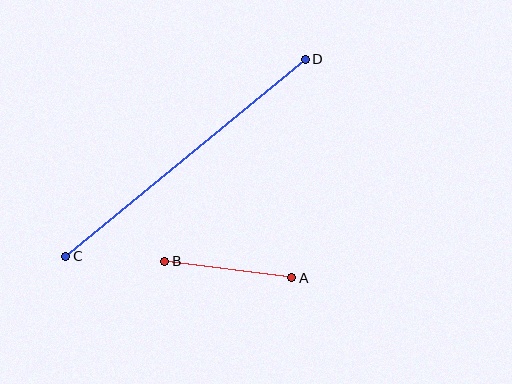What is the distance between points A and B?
The distance is approximately 128 pixels.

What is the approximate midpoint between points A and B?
The midpoint is at approximately (228, 270) pixels.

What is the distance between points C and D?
The distance is approximately 310 pixels.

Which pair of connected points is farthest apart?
Points C and D are farthest apart.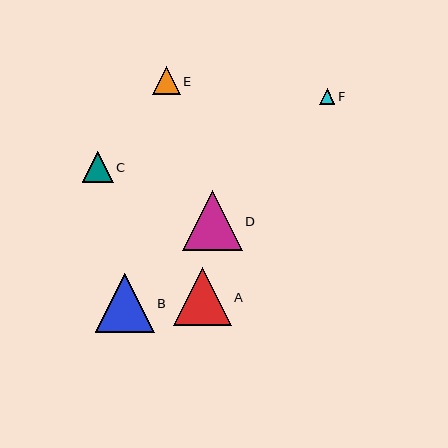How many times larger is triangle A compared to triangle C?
Triangle A is approximately 1.9 times the size of triangle C.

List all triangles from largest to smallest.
From largest to smallest: D, B, A, C, E, F.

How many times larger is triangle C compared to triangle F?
Triangle C is approximately 2.0 times the size of triangle F.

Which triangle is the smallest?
Triangle F is the smallest with a size of approximately 15 pixels.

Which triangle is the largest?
Triangle D is the largest with a size of approximately 59 pixels.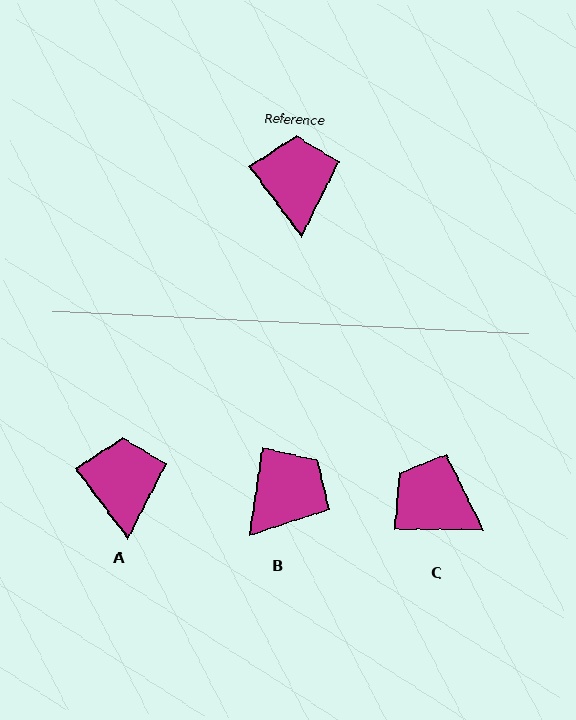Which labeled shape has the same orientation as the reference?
A.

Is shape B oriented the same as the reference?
No, it is off by about 45 degrees.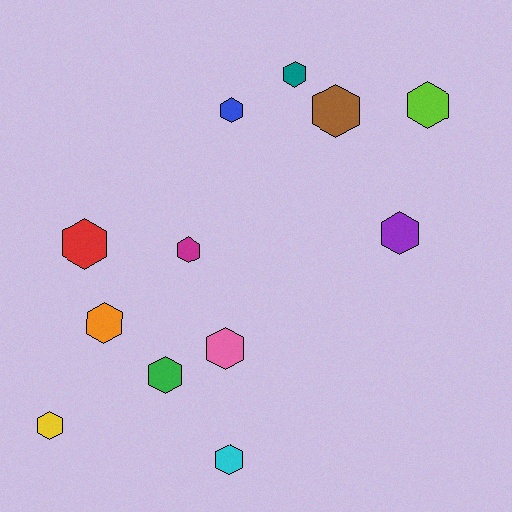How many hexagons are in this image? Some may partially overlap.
There are 12 hexagons.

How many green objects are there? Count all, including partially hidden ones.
There is 1 green object.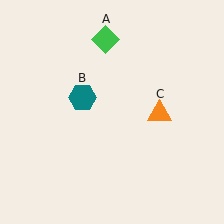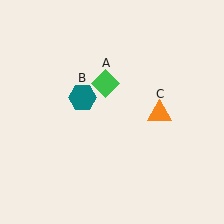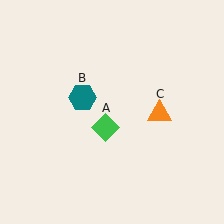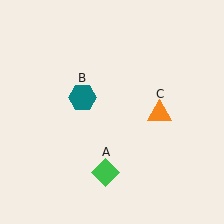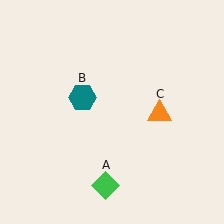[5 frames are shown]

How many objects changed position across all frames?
1 object changed position: green diamond (object A).